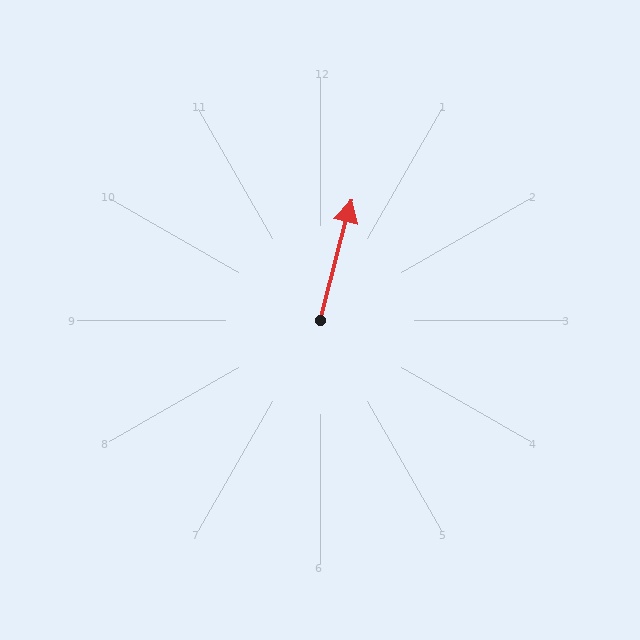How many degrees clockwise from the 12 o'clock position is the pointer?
Approximately 14 degrees.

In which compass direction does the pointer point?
North.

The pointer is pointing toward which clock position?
Roughly 12 o'clock.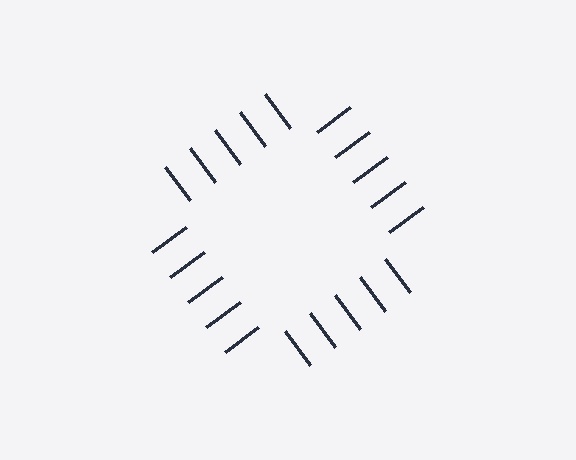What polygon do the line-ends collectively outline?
An illusory square — the line segments terminate on its edges but no continuous stroke is drawn.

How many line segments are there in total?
20 — 5 along each of the 4 edges.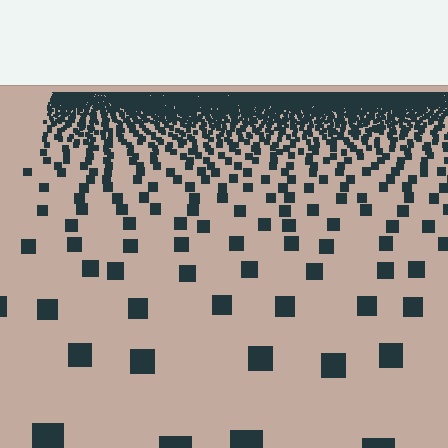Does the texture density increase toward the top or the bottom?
Density increases toward the top.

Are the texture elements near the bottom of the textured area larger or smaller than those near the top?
Larger. Near the bottom, elements are closer to the viewer and appear at a bigger on-screen size.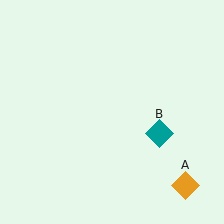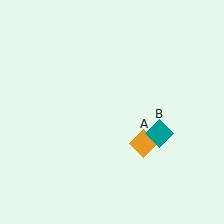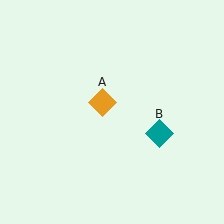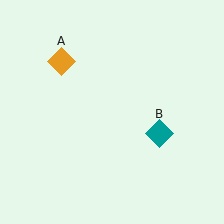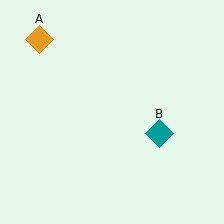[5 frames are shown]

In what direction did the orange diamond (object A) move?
The orange diamond (object A) moved up and to the left.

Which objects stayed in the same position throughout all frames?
Teal diamond (object B) remained stationary.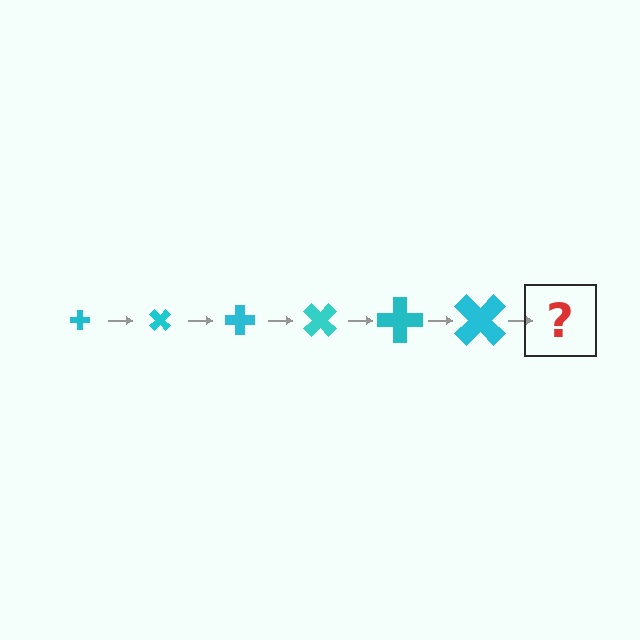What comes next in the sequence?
The next element should be a cross, larger than the previous one and rotated 270 degrees from the start.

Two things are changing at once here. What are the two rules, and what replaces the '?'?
The two rules are that the cross grows larger each step and it rotates 45 degrees each step. The '?' should be a cross, larger than the previous one and rotated 270 degrees from the start.